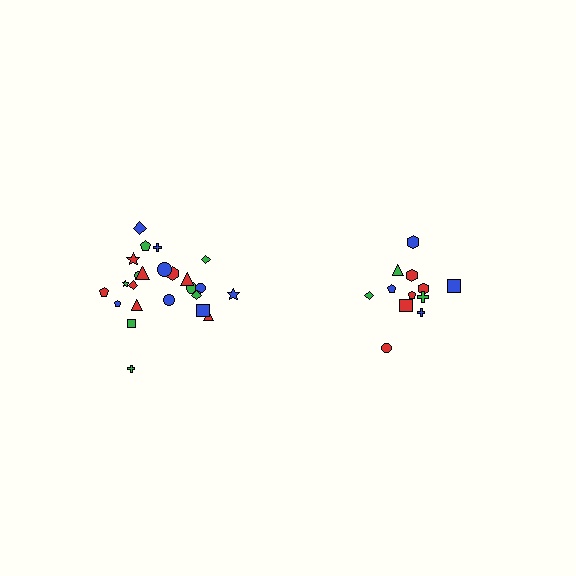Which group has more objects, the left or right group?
The left group.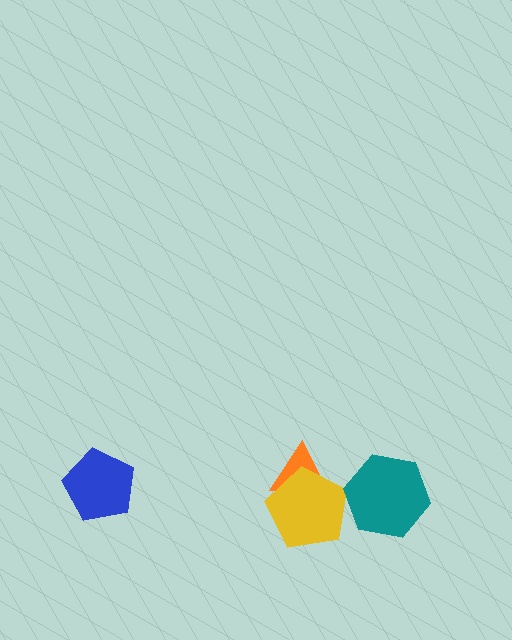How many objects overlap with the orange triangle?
1 object overlaps with the orange triangle.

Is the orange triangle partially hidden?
Yes, it is partially covered by another shape.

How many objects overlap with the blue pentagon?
0 objects overlap with the blue pentagon.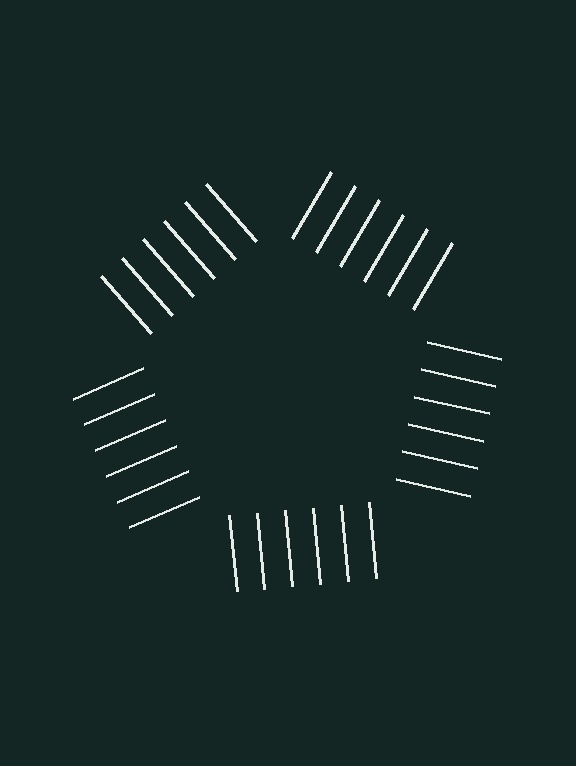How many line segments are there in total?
30 — 6 along each of the 5 edges.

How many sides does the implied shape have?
5 sides — the line-ends trace a pentagon.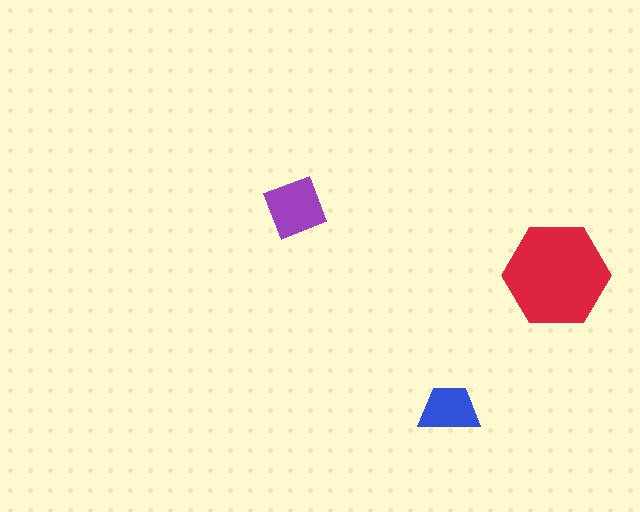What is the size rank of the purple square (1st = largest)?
2nd.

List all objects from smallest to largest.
The blue trapezoid, the purple square, the red hexagon.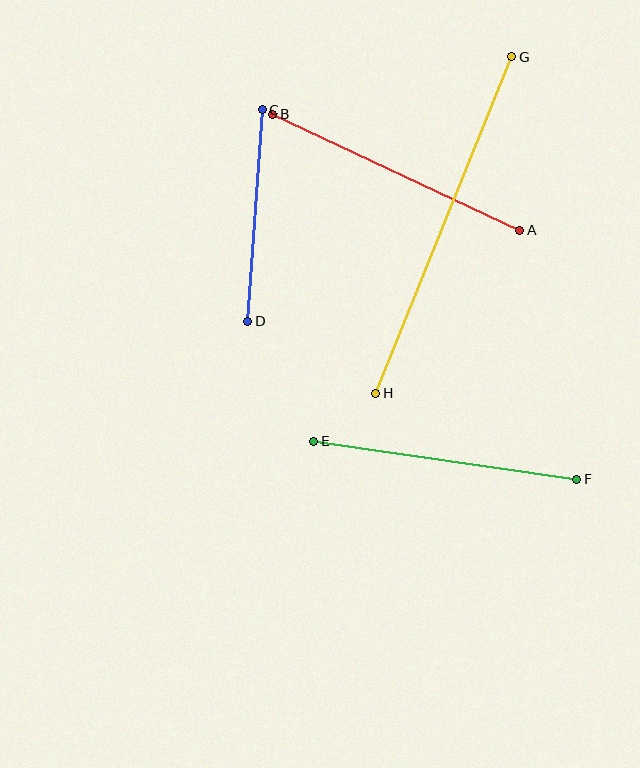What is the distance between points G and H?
The distance is approximately 363 pixels.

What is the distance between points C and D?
The distance is approximately 212 pixels.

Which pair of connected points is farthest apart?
Points G and H are farthest apart.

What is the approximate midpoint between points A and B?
The midpoint is at approximately (396, 172) pixels.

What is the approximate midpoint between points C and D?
The midpoint is at approximately (255, 215) pixels.